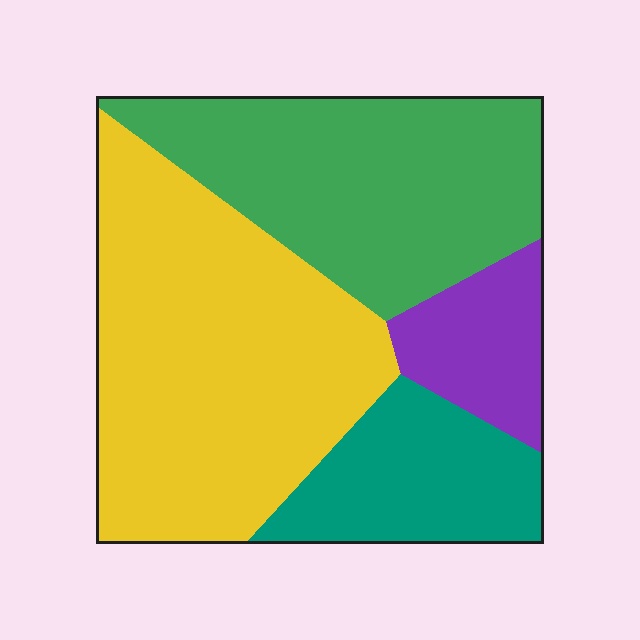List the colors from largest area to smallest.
From largest to smallest: yellow, green, teal, purple.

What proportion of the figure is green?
Green takes up about one third (1/3) of the figure.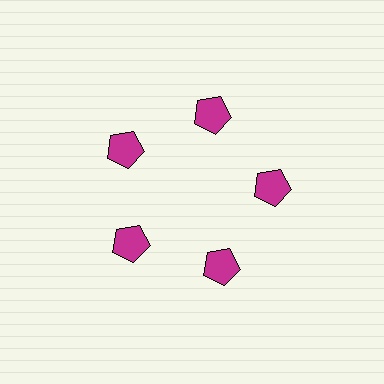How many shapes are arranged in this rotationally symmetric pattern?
There are 5 shapes, arranged in 5 groups of 1.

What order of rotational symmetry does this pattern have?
This pattern has 5-fold rotational symmetry.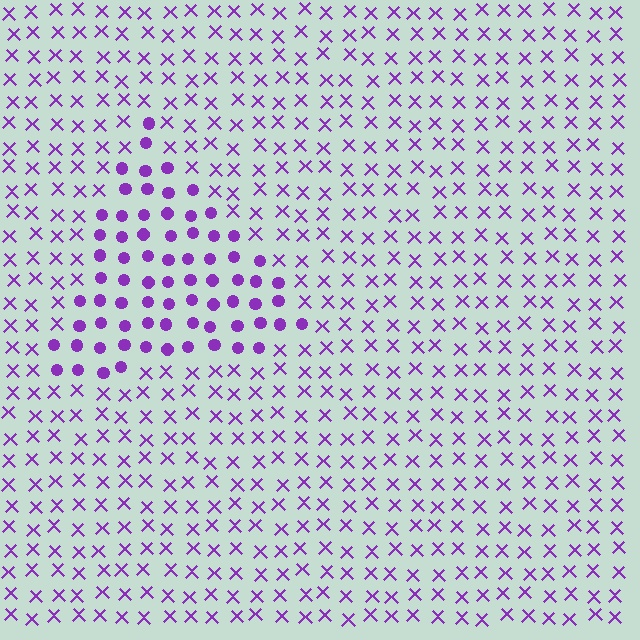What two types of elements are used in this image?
The image uses circles inside the triangle region and X marks outside it.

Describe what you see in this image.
The image is filled with small purple elements arranged in a uniform grid. A triangle-shaped region contains circles, while the surrounding area contains X marks. The boundary is defined purely by the change in element shape.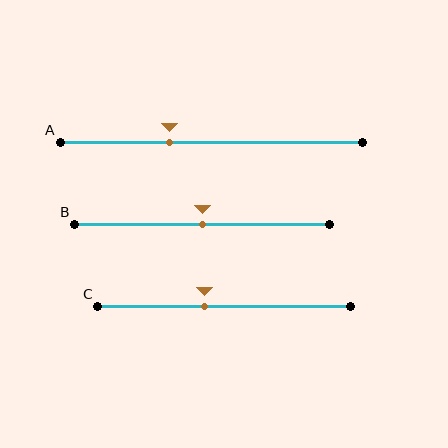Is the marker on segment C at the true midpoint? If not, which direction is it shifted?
No, the marker on segment C is shifted to the left by about 8% of the segment length.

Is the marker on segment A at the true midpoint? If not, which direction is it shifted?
No, the marker on segment A is shifted to the left by about 14% of the segment length.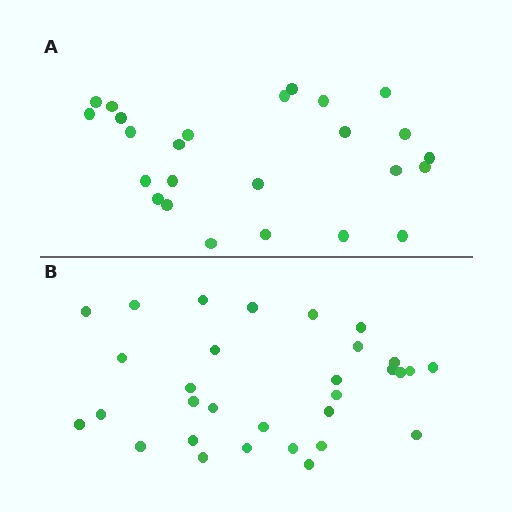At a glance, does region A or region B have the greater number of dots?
Region B (the bottom region) has more dots.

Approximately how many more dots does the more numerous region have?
Region B has about 6 more dots than region A.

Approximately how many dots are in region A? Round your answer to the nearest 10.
About 20 dots. (The exact count is 25, which rounds to 20.)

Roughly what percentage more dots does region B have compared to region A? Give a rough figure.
About 25% more.